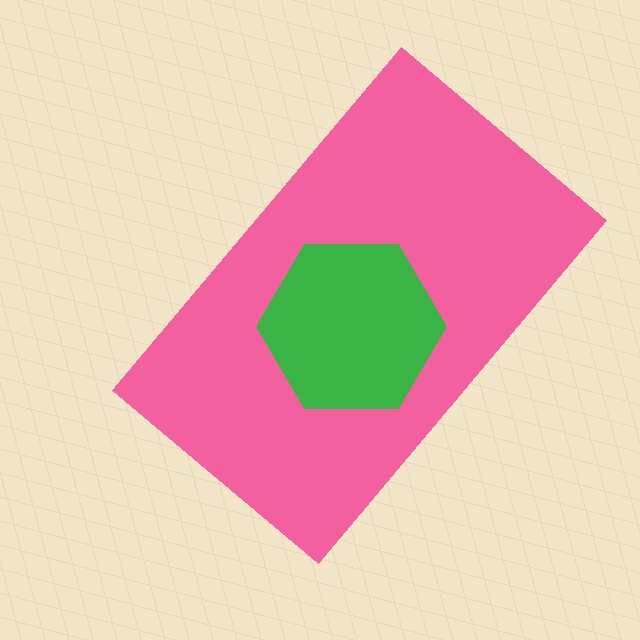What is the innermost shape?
The green hexagon.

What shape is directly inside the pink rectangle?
The green hexagon.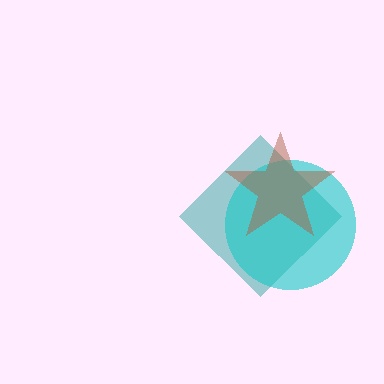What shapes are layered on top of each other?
The layered shapes are: a teal diamond, a cyan circle, a brown star.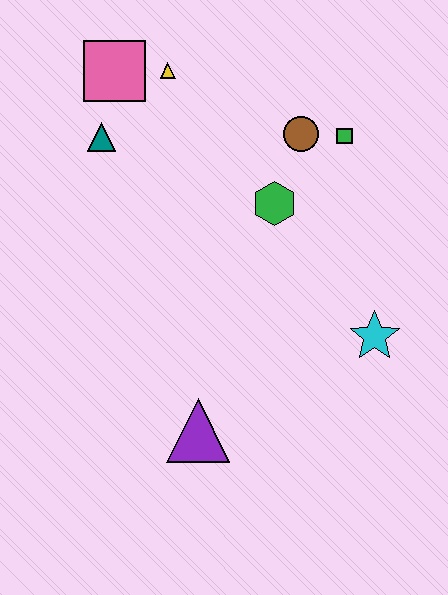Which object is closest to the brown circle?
The green square is closest to the brown circle.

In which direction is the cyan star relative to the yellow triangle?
The cyan star is below the yellow triangle.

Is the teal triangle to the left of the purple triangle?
Yes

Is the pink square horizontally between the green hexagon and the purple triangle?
No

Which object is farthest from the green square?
The purple triangle is farthest from the green square.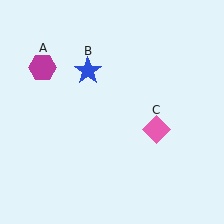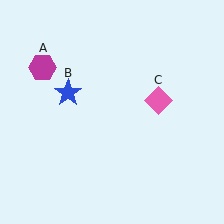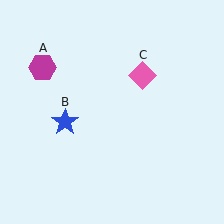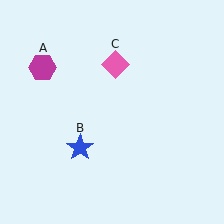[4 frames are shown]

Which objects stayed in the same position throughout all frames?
Magenta hexagon (object A) remained stationary.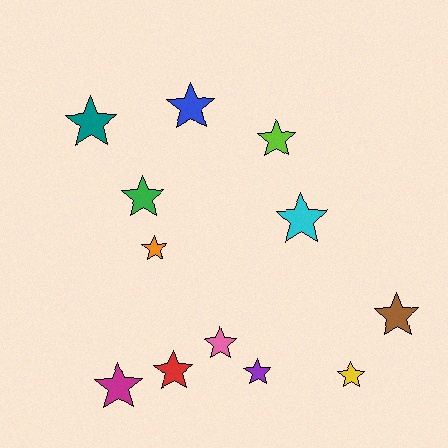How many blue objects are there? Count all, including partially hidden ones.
There is 1 blue object.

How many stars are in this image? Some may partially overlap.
There are 12 stars.